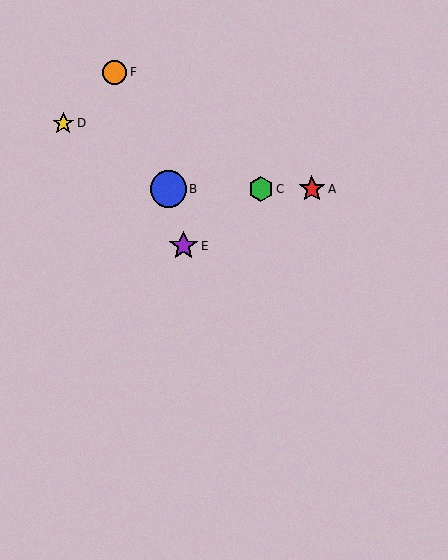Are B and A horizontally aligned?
Yes, both are at y≈189.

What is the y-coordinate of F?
Object F is at y≈72.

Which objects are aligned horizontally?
Objects A, B, C are aligned horizontally.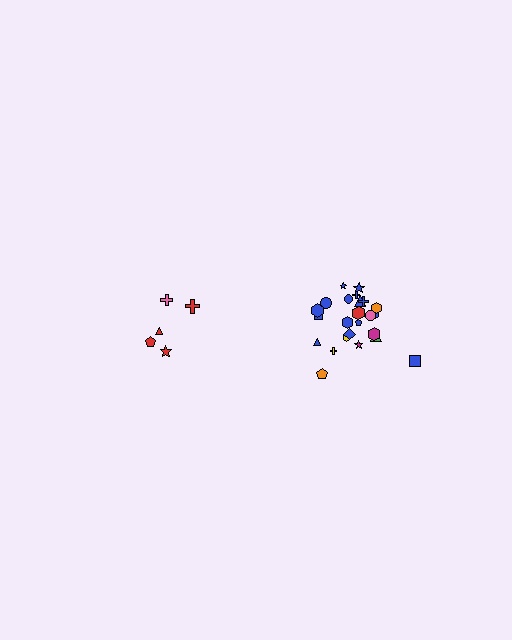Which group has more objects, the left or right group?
The right group.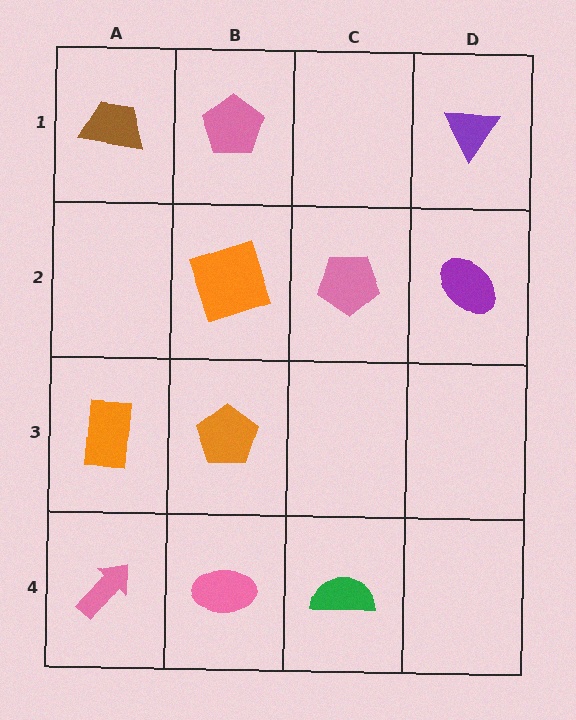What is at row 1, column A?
A brown trapezoid.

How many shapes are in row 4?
3 shapes.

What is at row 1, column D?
A purple triangle.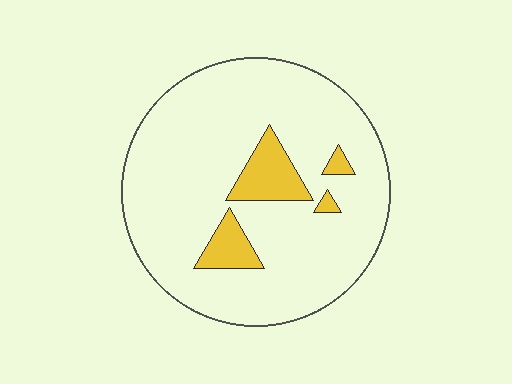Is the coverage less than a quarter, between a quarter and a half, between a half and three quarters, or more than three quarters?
Less than a quarter.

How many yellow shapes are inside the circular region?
4.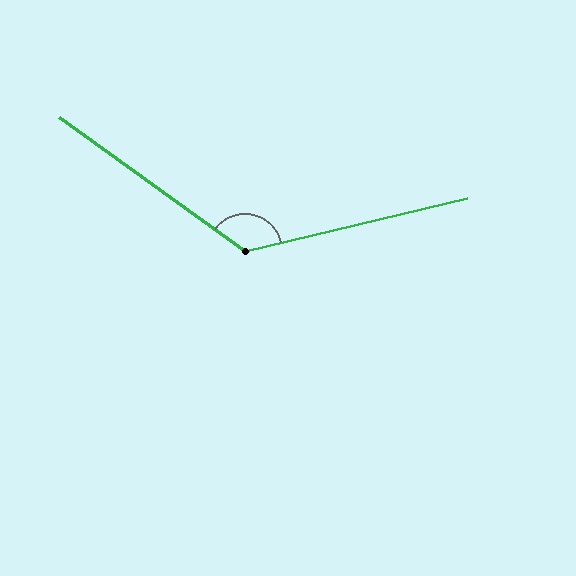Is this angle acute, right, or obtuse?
It is obtuse.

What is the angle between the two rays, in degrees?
Approximately 131 degrees.